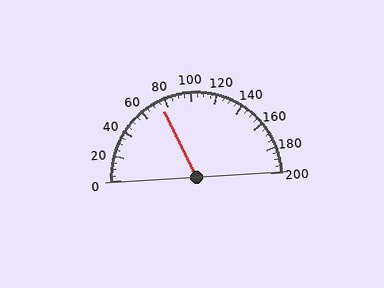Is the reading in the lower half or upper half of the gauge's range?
The reading is in the lower half of the range (0 to 200).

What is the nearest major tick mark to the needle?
The nearest major tick mark is 80.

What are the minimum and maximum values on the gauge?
The gauge ranges from 0 to 200.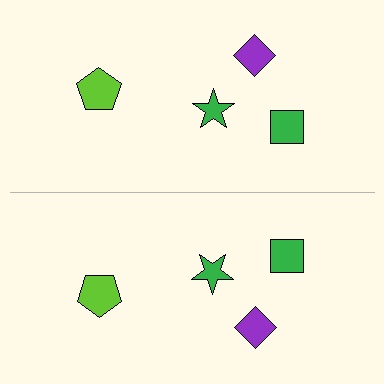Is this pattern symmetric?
Yes, this pattern has bilateral (reflection) symmetry.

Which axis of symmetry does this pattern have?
The pattern has a horizontal axis of symmetry running through the center of the image.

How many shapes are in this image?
There are 8 shapes in this image.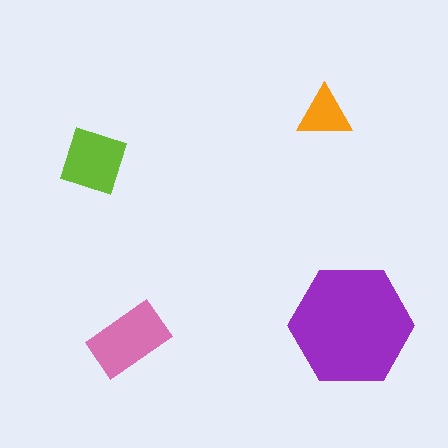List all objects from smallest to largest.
The orange triangle, the lime diamond, the pink rectangle, the purple hexagon.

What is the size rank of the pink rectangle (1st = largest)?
2nd.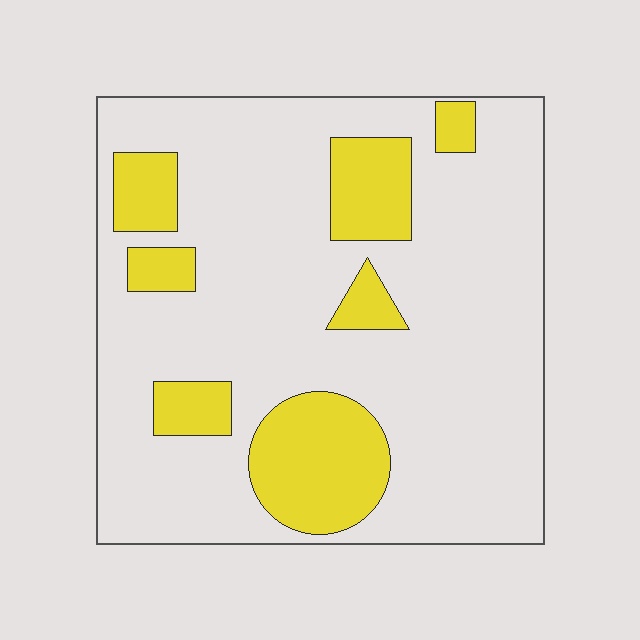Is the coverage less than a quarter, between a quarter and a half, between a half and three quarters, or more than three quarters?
Less than a quarter.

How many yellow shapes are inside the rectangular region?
7.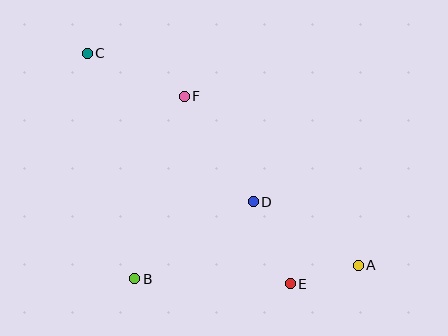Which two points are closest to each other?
Points A and E are closest to each other.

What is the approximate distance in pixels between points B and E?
The distance between B and E is approximately 156 pixels.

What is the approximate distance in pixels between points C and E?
The distance between C and E is approximately 307 pixels.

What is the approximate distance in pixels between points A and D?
The distance between A and D is approximately 123 pixels.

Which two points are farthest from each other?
Points A and C are farthest from each other.